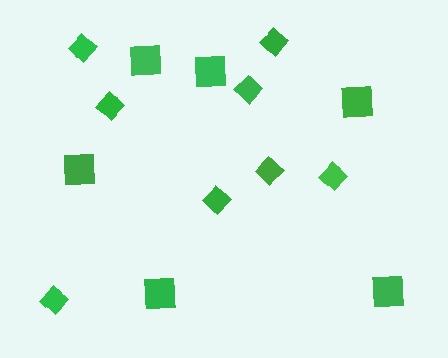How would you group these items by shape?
There are 2 groups: one group of diamonds (8) and one group of squares (6).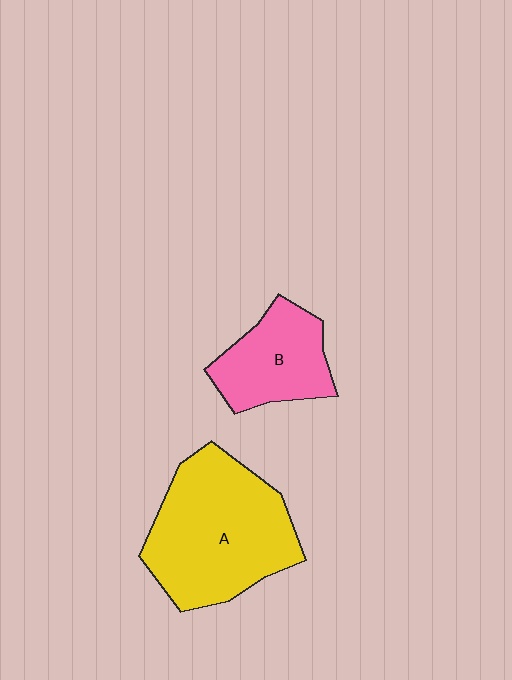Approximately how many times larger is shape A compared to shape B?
Approximately 1.9 times.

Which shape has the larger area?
Shape A (yellow).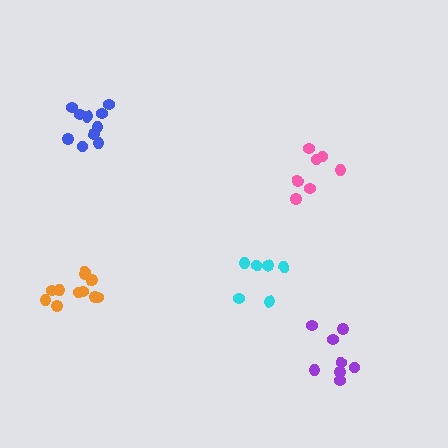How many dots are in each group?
Group 1: 11 dots, Group 2: 6 dots, Group 3: 7 dots, Group 4: 8 dots, Group 5: 10 dots (42 total).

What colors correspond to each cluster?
The clusters are colored: orange, cyan, pink, purple, blue.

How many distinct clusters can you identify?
There are 5 distinct clusters.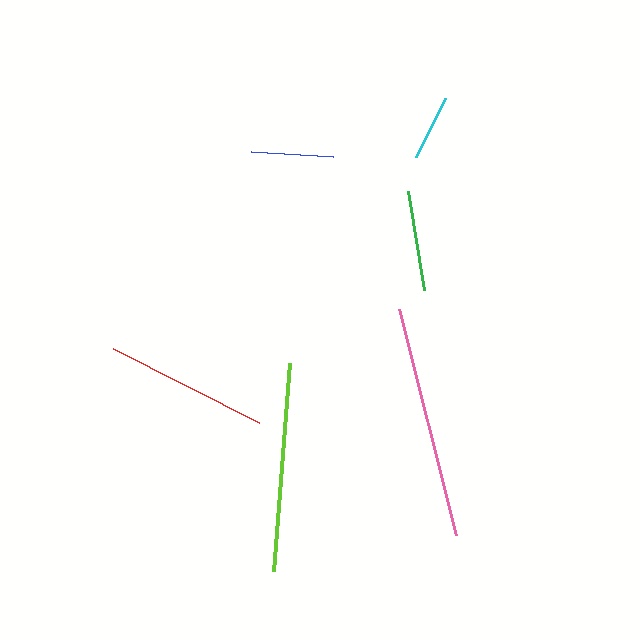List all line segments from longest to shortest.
From longest to shortest: pink, lime, red, green, blue, cyan.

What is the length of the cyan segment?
The cyan segment is approximately 66 pixels long.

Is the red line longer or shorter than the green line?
The red line is longer than the green line.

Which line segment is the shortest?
The cyan line is the shortest at approximately 66 pixels.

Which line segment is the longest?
The pink line is the longest at approximately 232 pixels.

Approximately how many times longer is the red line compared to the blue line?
The red line is approximately 2.0 times the length of the blue line.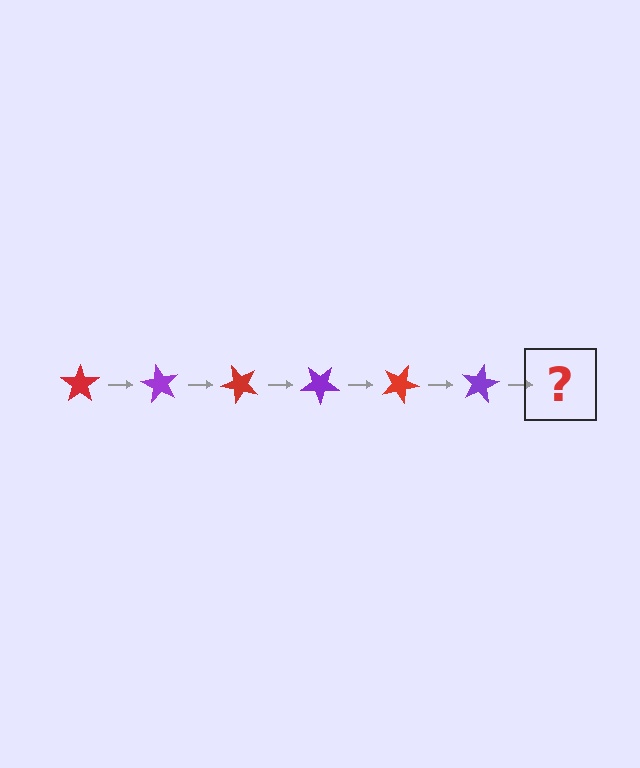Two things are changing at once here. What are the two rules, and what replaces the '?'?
The two rules are that it rotates 60 degrees each step and the color cycles through red and purple. The '?' should be a red star, rotated 360 degrees from the start.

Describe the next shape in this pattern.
It should be a red star, rotated 360 degrees from the start.